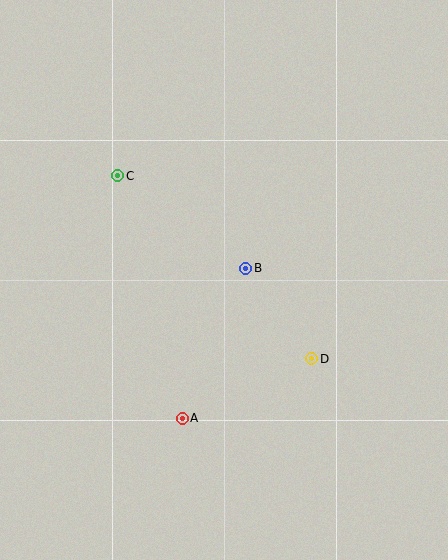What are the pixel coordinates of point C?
Point C is at (118, 176).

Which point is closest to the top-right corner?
Point B is closest to the top-right corner.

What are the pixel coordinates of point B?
Point B is at (246, 268).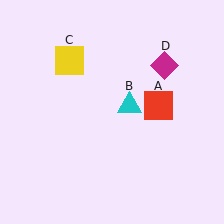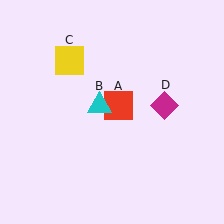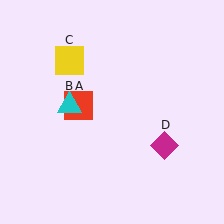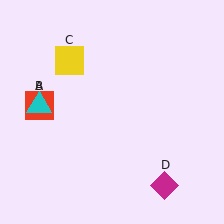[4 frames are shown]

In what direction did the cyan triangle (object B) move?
The cyan triangle (object B) moved left.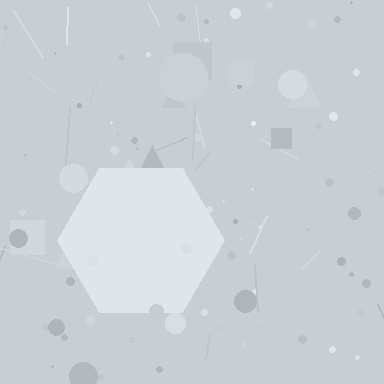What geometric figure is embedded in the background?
A hexagon is embedded in the background.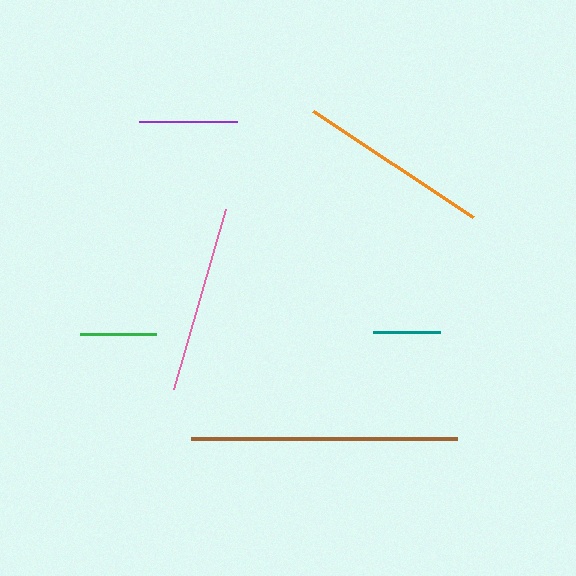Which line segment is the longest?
The brown line is the longest at approximately 266 pixels.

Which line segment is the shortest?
The teal line is the shortest at approximately 67 pixels.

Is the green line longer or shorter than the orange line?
The orange line is longer than the green line.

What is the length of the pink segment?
The pink segment is approximately 188 pixels long.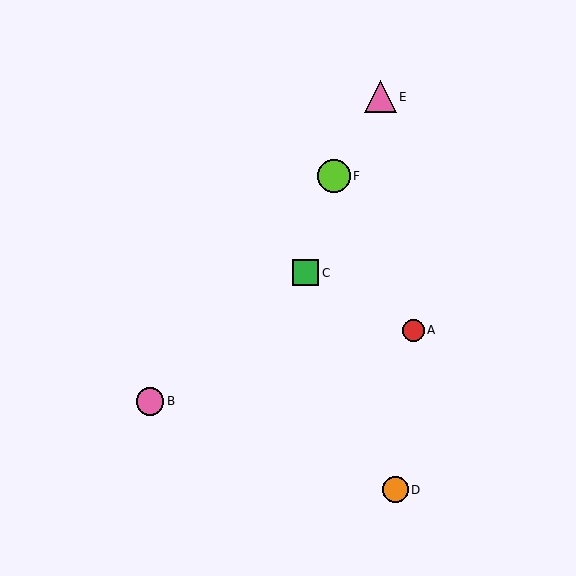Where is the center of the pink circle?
The center of the pink circle is at (150, 401).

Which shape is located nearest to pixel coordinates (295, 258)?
The green square (labeled C) at (306, 273) is nearest to that location.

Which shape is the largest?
The lime circle (labeled F) is the largest.